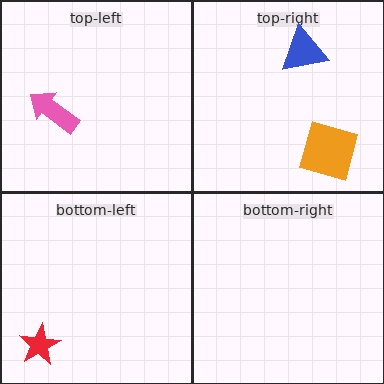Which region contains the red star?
The bottom-left region.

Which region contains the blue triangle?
The top-right region.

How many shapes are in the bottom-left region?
1.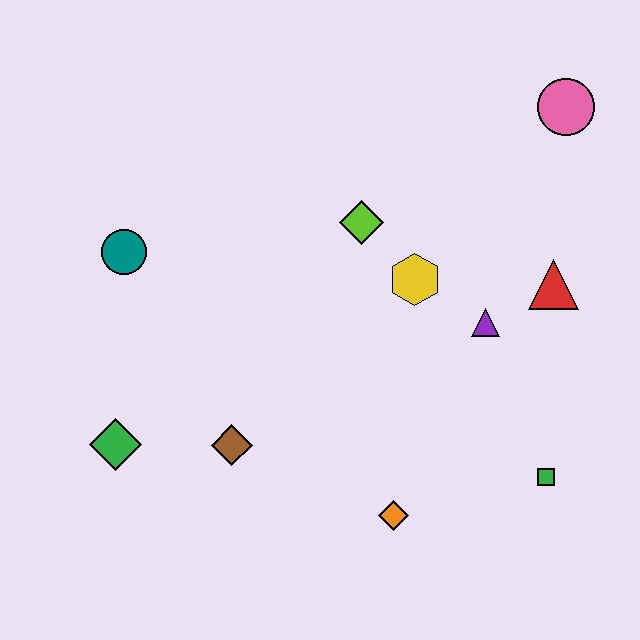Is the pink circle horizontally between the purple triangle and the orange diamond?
No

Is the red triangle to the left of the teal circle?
No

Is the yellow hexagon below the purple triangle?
No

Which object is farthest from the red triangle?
The green diamond is farthest from the red triangle.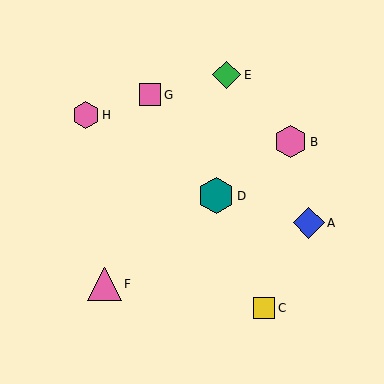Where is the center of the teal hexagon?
The center of the teal hexagon is at (216, 196).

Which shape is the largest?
The teal hexagon (labeled D) is the largest.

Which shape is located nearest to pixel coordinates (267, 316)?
The yellow square (labeled C) at (264, 308) is nearest to that location.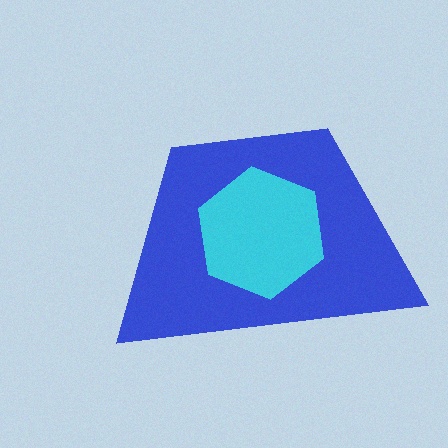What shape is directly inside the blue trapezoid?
The cyan hexagon.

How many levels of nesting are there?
2.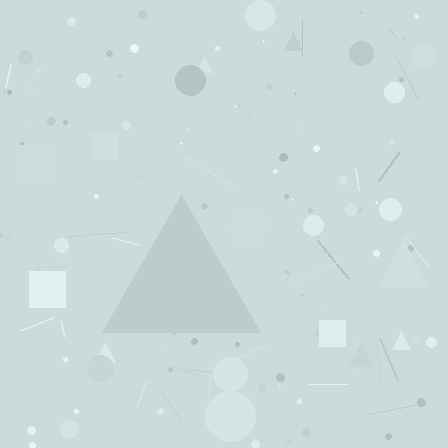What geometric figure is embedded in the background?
A triangle is embedded in the background.